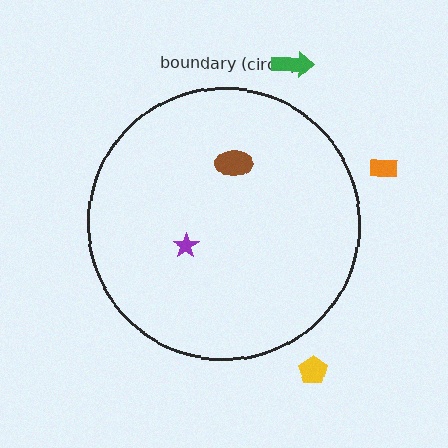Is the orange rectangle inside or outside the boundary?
Outside.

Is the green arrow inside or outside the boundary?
Outside.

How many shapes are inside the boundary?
2 inside, 3 outside.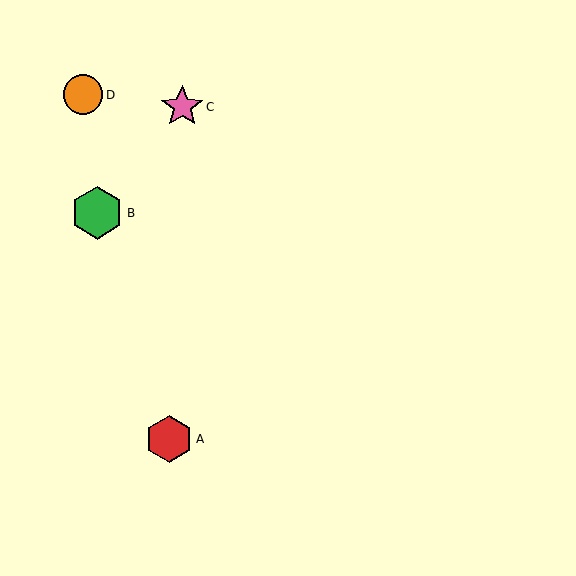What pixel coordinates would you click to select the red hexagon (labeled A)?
Click at (169, 439) to select the red hexagon A.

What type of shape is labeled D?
Shape D is an orange circle.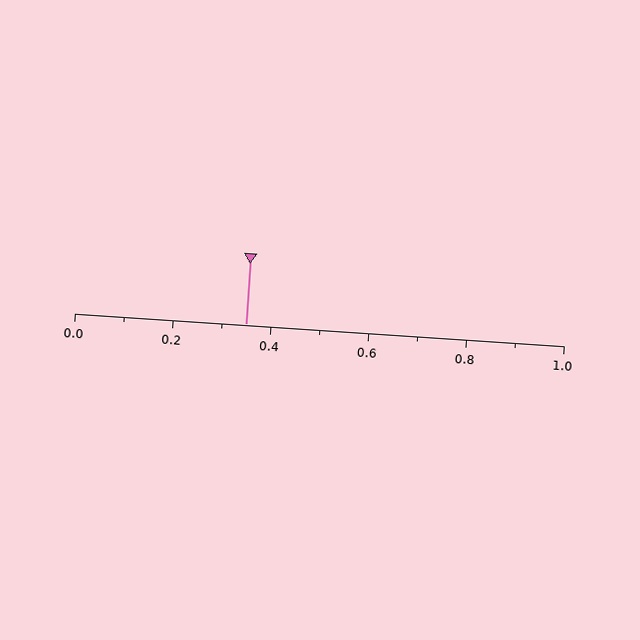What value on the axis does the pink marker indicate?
The marker indicates approximately 0.35.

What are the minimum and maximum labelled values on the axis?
The axis runs from 0.0 to 1.0.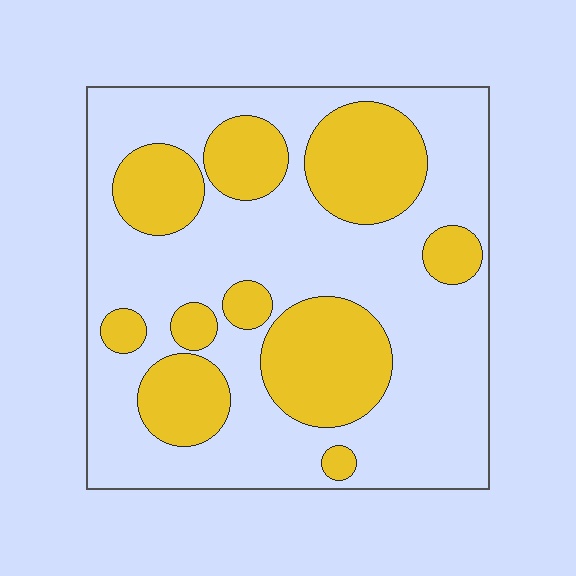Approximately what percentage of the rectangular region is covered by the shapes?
Approximately 35%.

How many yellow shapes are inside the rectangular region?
10.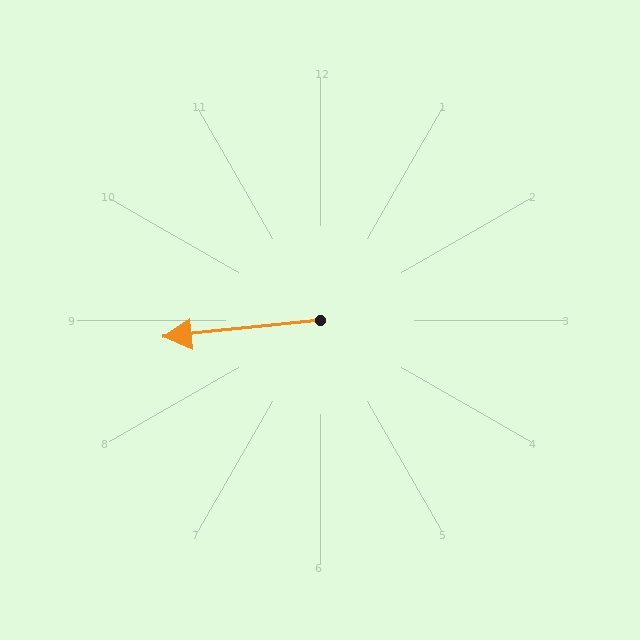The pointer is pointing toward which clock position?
Roughly 9 o'clock.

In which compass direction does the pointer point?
West.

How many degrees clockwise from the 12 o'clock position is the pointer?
Approximately 264 degrees.